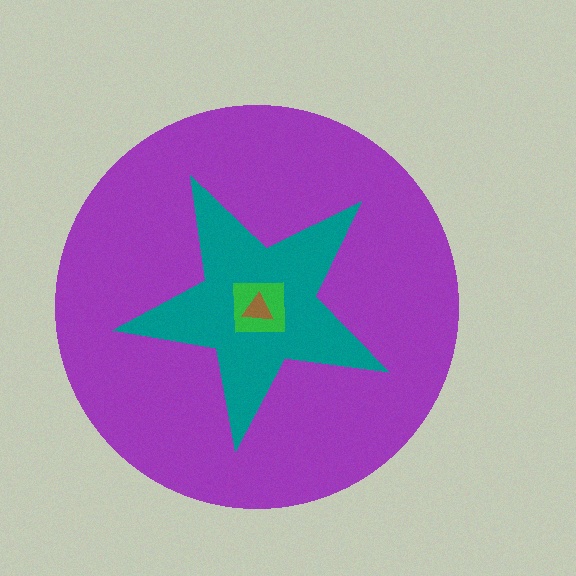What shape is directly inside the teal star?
The green square.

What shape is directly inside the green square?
The brown triangle.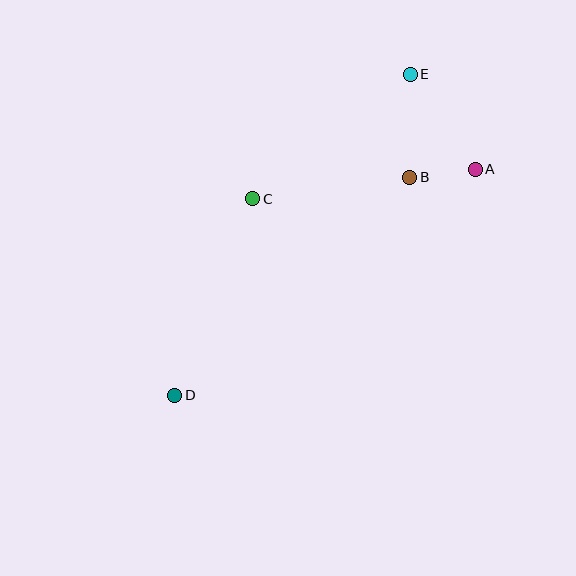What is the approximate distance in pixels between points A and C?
The distance between A and C is approximately 224 pixels.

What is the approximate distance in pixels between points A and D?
The distance between A and D is approximately 376 pixels.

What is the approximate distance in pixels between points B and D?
The distance between B and D is approximately 320 pixels.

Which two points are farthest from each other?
Points D and E are farthest from each other.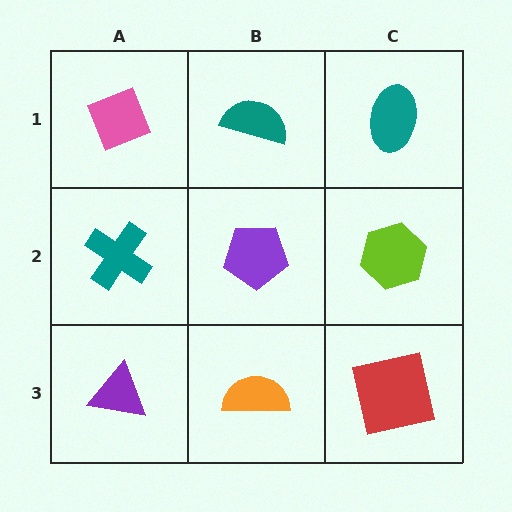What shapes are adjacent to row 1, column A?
A teal cross (row 2, column A), a teal semicircle (row 1, column B).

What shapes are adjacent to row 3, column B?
A purple pentagon (row 2, column B), a purple triangle (row 3, column A), a red square (row 3, column C).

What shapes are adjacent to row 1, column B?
A purple pentagon (row 2, column B), a pink diamond (row 1, column A), a teal ellipse (row 1, column C).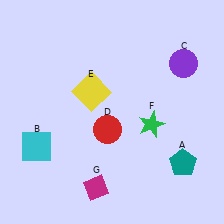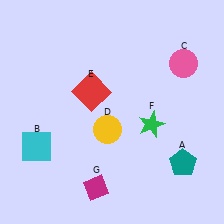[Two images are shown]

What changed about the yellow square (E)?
In Image 1, E is yellow. In Image 2, it changed to red.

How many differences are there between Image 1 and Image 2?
There are 3 differences between the two images.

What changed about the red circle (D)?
In Image 1, D is red. In Image 2, it changed to yellow.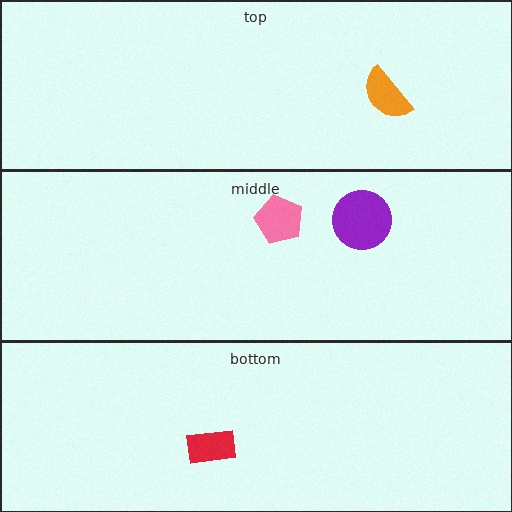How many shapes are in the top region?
1.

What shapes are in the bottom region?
The red rectangle.